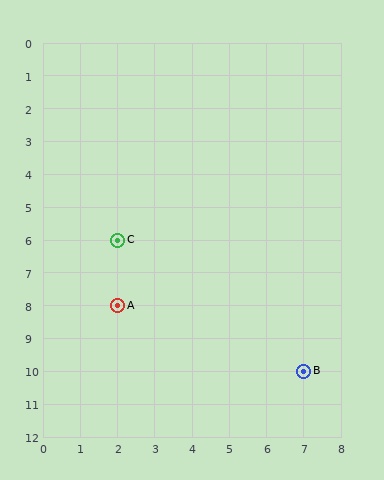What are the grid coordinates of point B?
Point B is at grid coordinates (7, 10).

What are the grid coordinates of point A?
Point A is at grid coordinates (2, 8).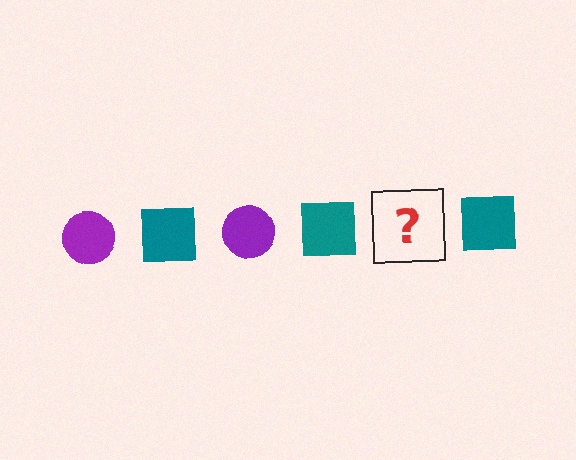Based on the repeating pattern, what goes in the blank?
The blank should be a purple circle.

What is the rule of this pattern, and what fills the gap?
The rule is that the pattern alternates between purple circle and teal square. The gap should be filled with a purple circle.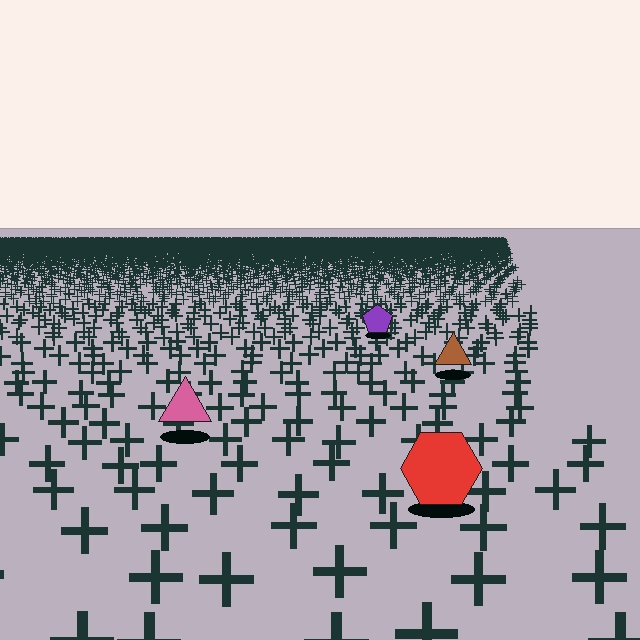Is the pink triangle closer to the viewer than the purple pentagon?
Yes. The pink triangle is closer — you can tell from the texture gradient: the ground texture is coarser near it.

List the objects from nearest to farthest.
From nearest to farthest: the red hexagon, the pink triangle, the brown triangle, the purple pentagon.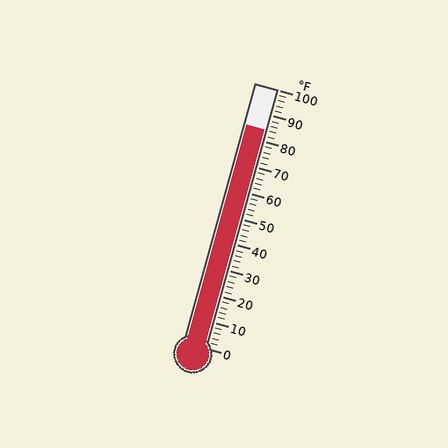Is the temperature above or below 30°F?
The temperature is above 30°F.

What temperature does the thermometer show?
The thermometer shows approximately 84°F.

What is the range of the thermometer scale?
The thermometer scale ranges from 0°F to 100°F.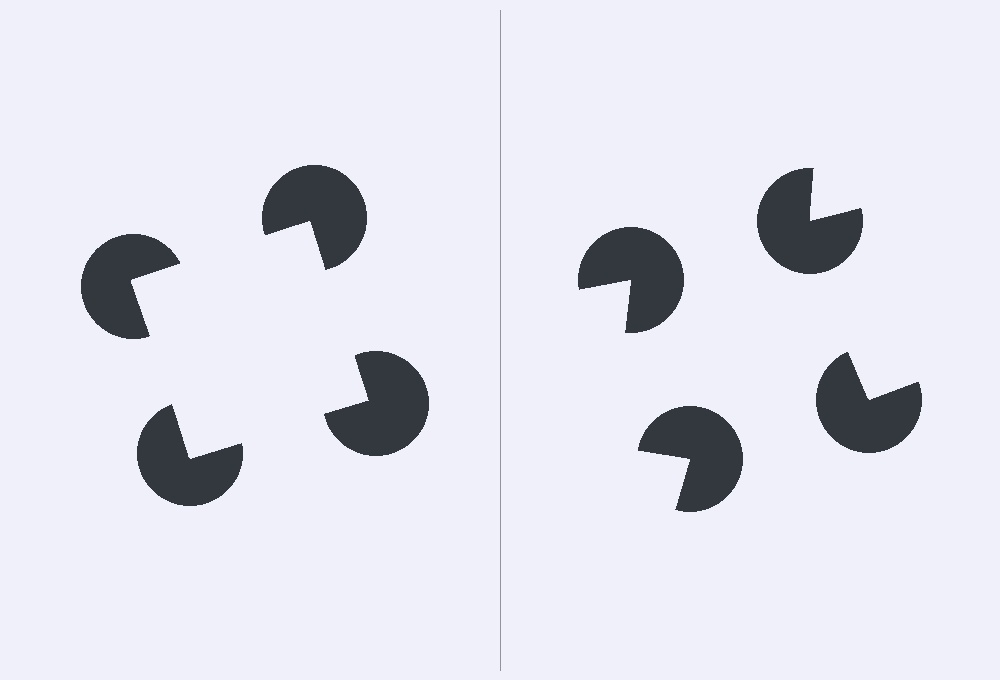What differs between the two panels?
The pac-man discs are positioned identically on both sides; only the wedge orientations differ. On the left they align to a square; on the right they are misaligned.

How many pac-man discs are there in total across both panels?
8 — 4 on each side.